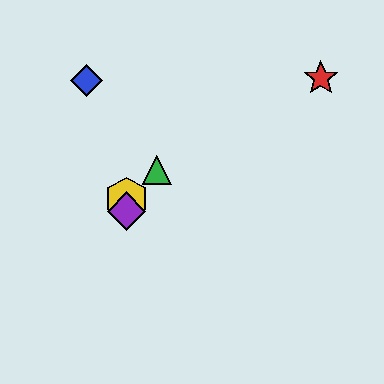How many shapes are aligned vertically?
2 shapes (the yellow hexagon, the purple diamond) are aligned vertically.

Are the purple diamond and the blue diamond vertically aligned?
No, the purple diamond is at x≈126 and the blue diamond is at x≈86.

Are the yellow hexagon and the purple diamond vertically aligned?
Yes, both are at x≈126.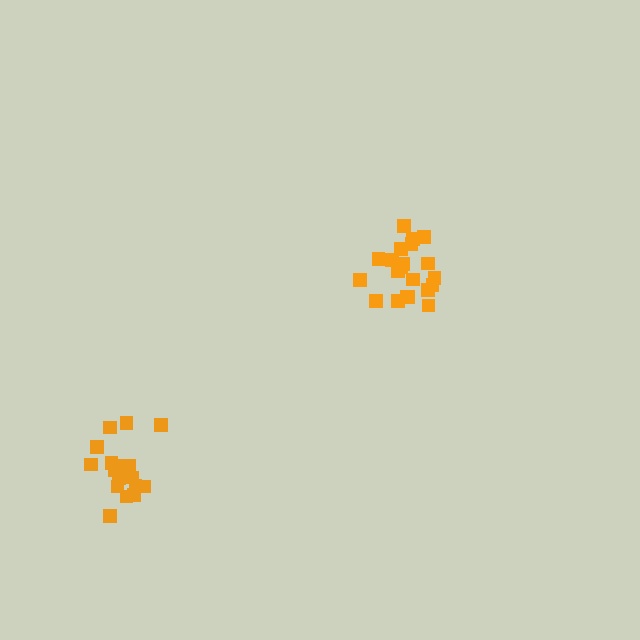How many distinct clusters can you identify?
There are 2 distinct clusters.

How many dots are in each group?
Group 1: 18 dots, Group 2: 21 dots (39 total).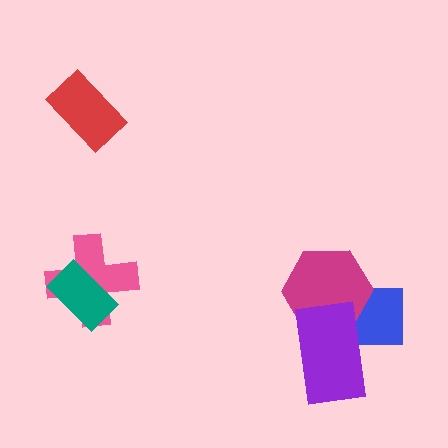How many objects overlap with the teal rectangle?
1 object overlaps with the teal rectangle.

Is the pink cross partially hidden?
Yes, it is partially covered by another shape.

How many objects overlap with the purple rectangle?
2 objects overlap with the purple rectangle.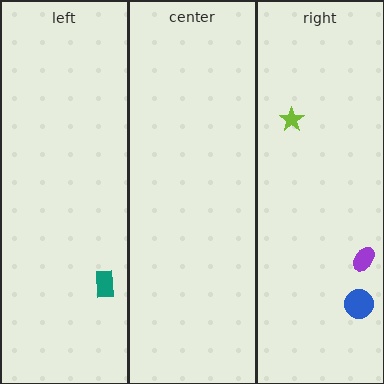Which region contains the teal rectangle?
The left region.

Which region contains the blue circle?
The right region.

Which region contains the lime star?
The right region.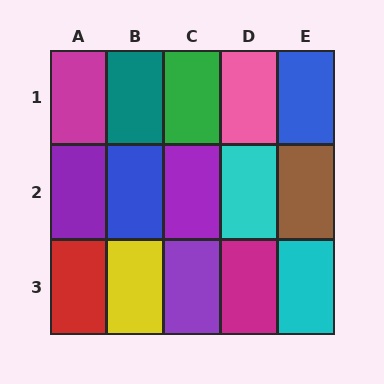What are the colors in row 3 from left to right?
Red, yellow, purple, magenta, cyan.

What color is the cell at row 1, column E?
Blue.